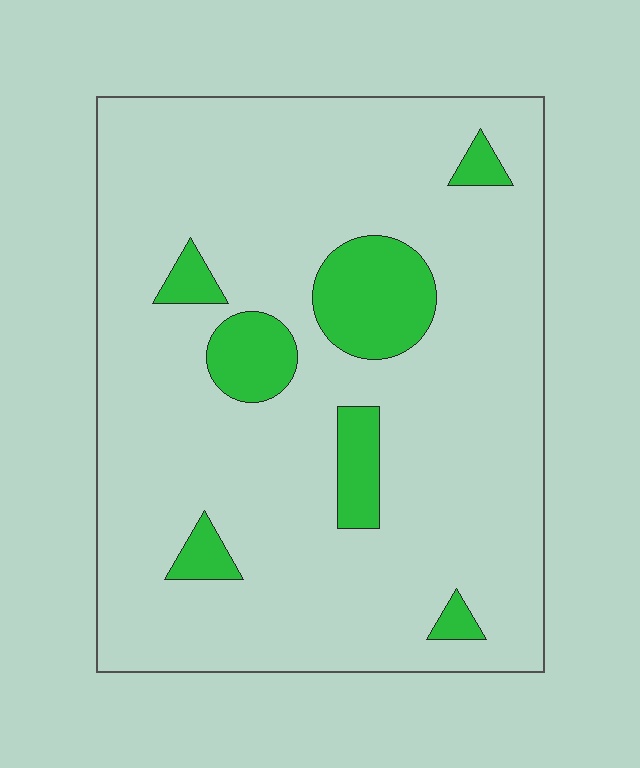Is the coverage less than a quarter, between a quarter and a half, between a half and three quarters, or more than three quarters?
Less than a quarter.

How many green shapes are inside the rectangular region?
7.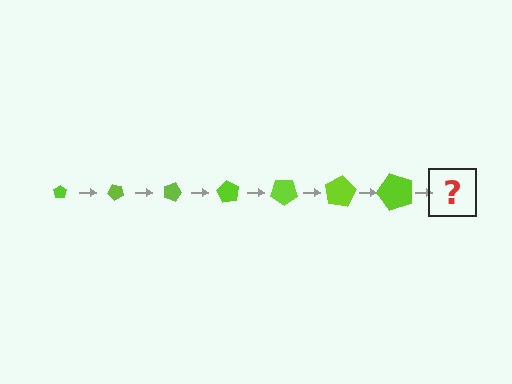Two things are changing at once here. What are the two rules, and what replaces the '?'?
The two rules are that the pentagon grows larger each step and it rotates 45 degrees each step. The '?' should be a pentagon, larger than the previous one and rotated 315 degrees from the start.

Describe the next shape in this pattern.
It should be a pentagon, larger than the previous one and rotated 315 degrees from the start.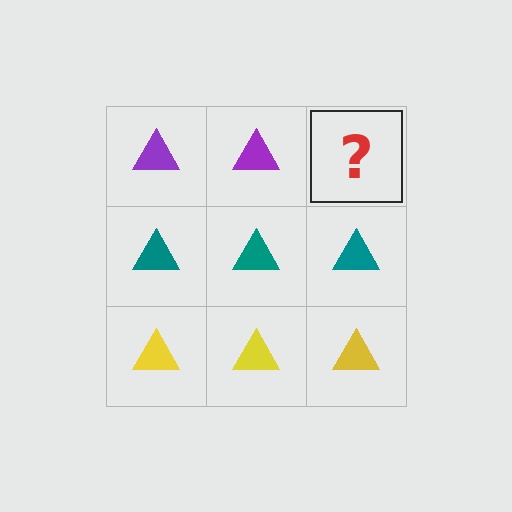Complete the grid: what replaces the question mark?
The question mark should be replaced with a purple triangle.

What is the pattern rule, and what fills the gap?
The rule is that each row has a consistent color. The gap should be filled with a purple triangle.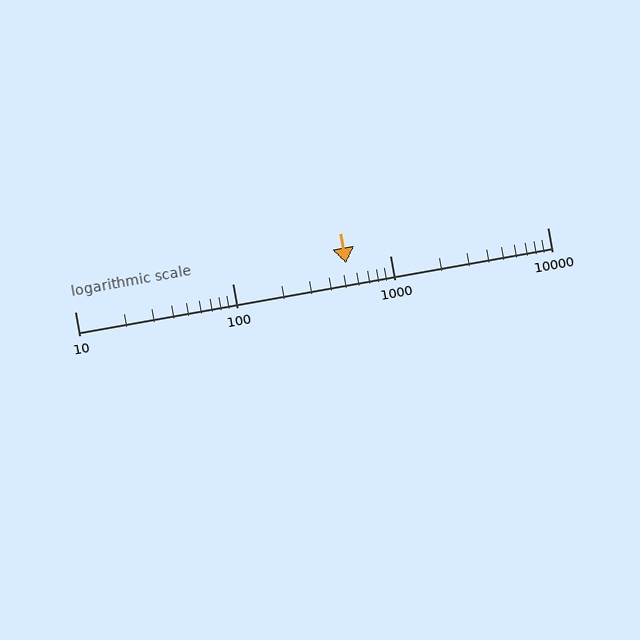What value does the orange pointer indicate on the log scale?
The pointer indicates approximately 530.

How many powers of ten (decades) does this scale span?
The scale spans 3 decades, from 10 to 10000.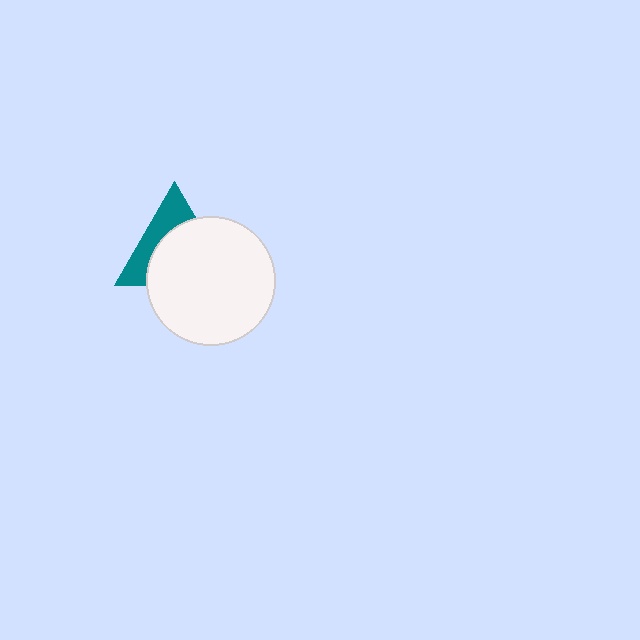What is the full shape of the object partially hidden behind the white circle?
The partially hidden object is a teal triangle.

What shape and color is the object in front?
The object in front is a white circle.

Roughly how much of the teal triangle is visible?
A small part of it is visible (roughly 38%).